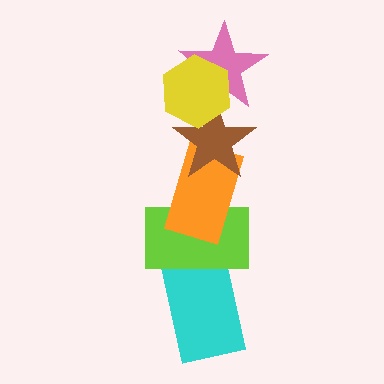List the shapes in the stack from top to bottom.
From top to bottom: the yellow hexagon, the pink star, the brown star, the orange rectangle, the lime rectangle, the cyan rectangle.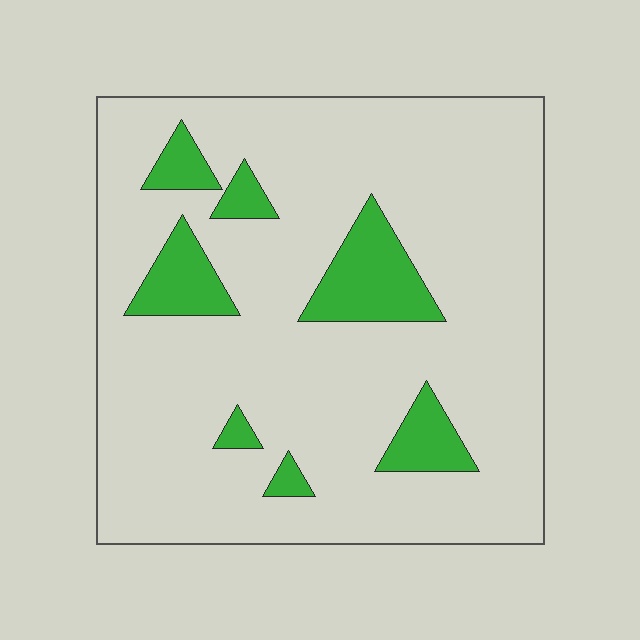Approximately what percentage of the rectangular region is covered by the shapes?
Approximately 15%.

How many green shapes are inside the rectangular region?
7.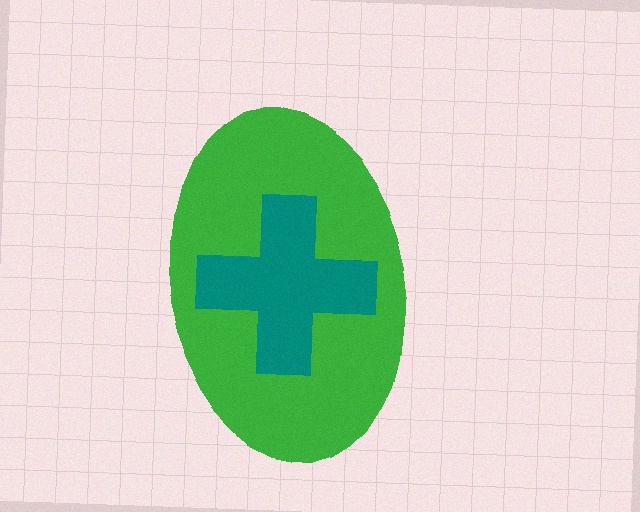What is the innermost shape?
The teal cross.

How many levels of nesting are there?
2.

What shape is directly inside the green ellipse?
The teal cross.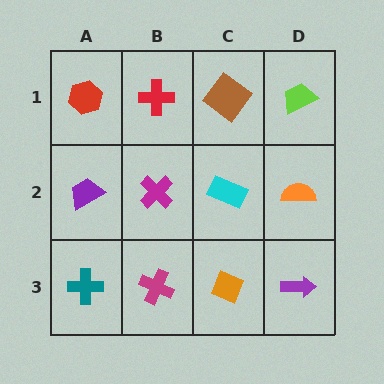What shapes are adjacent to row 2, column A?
A red hexagon (row 1, column A), a teal cross (row 3, column A), a magenta cross (row 2, column B).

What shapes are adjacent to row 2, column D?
A lime trapezoid (row 1, column D), a purple arrow (row 3, column D), a cyan rectangle (row 2, column C).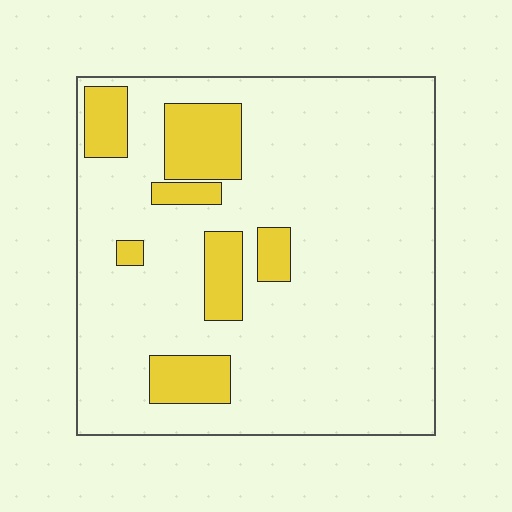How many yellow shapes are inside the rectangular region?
7.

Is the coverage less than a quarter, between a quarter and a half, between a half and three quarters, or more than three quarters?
Less than a quarter.